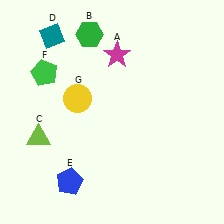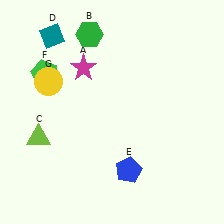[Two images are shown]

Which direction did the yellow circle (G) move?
The yellow circle (G) moved left.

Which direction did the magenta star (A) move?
The magenta star (A) moved left.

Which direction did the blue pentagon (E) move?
The blue pentagon (E) moved right.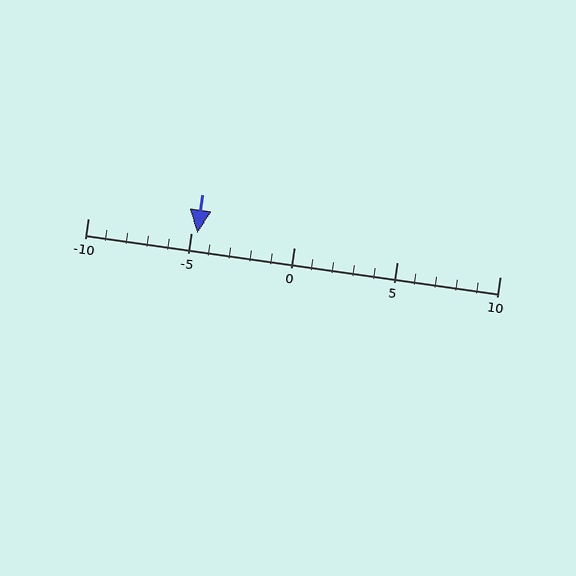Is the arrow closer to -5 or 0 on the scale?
The arrow is closer to -5.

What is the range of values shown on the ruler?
The ruler shows values from -10 to 10.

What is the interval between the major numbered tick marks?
The major tick marks are spaced 5 units apart.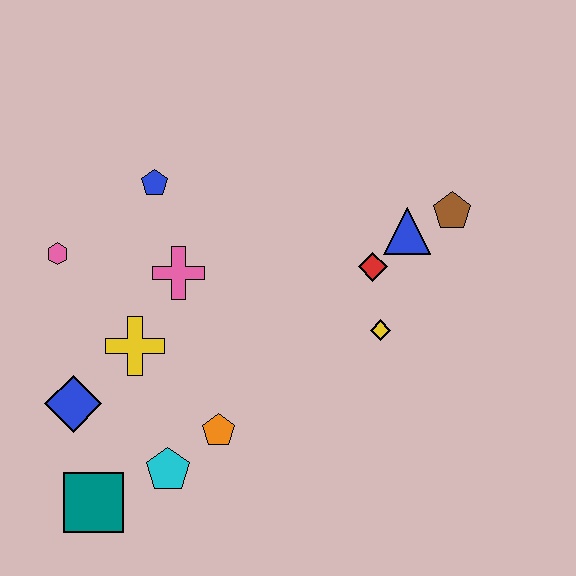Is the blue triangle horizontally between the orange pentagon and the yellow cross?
No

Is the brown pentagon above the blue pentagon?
No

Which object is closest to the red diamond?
The blue triangle is closest to the red diamond.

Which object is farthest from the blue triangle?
The teal square is farthest from the blue triangle.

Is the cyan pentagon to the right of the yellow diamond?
No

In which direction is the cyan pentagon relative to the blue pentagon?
The cyan pentagon is below the blue pentagon.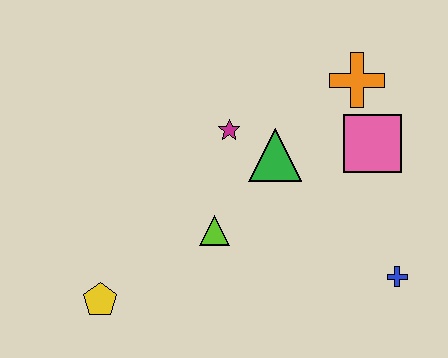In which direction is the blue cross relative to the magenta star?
The blue cross is to the right of the magenta star.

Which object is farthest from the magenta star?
The blue cross is farthest from the magenta star.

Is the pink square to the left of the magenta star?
No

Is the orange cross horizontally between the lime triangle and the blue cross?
Yes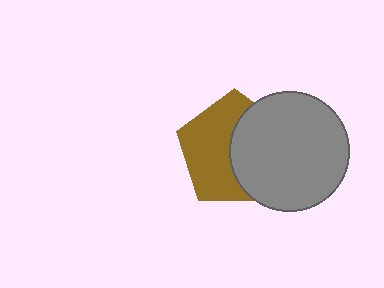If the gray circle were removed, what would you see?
You would see the complete brown pentagon.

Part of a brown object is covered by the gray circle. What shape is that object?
It is a pentagon.